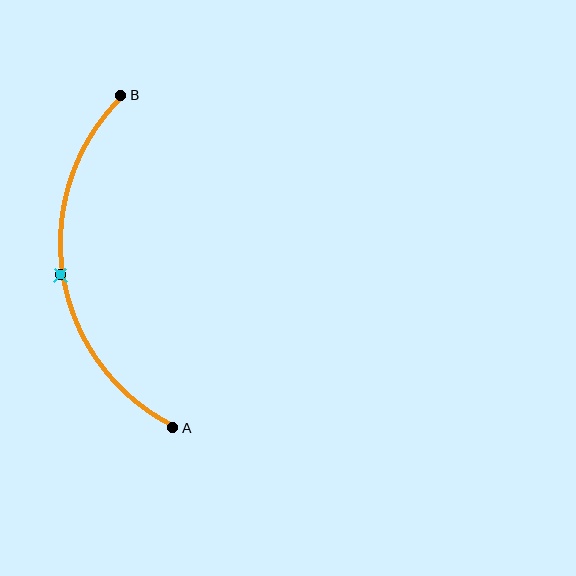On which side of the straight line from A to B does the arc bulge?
The arc bulges to the left of the straight line connecting A and B.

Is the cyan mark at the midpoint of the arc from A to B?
Yes. The cyan mark lies on the arc at equal arc-length from both A and B — it is the arc midpoint.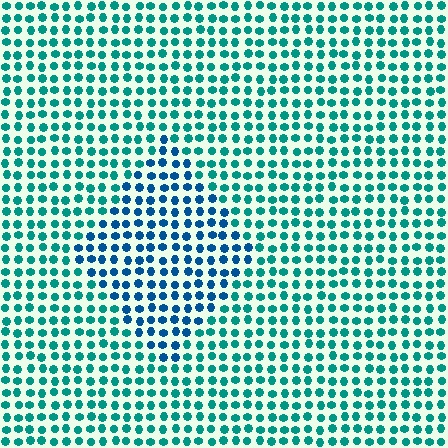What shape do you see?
I see a diamond.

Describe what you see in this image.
The image is filled with small teal elements in a uniform arrangement. A diamond-shaped region is visible where the elements are tinted to a slightly different hue, forming a subtle color boundary.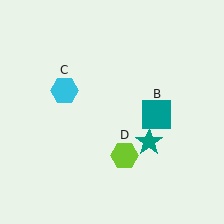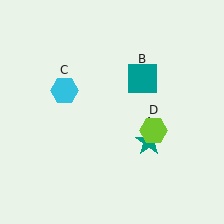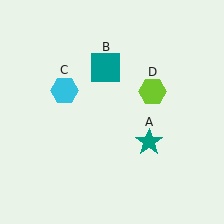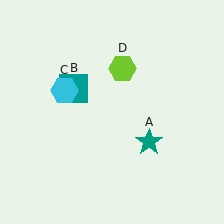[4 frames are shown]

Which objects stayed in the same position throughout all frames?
Teal star (object A) and cyan hexagon (object C) remained stationary.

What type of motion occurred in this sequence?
The teal square (object B), lime hexagon (object D) rotated counterclockwise around the center of the scene.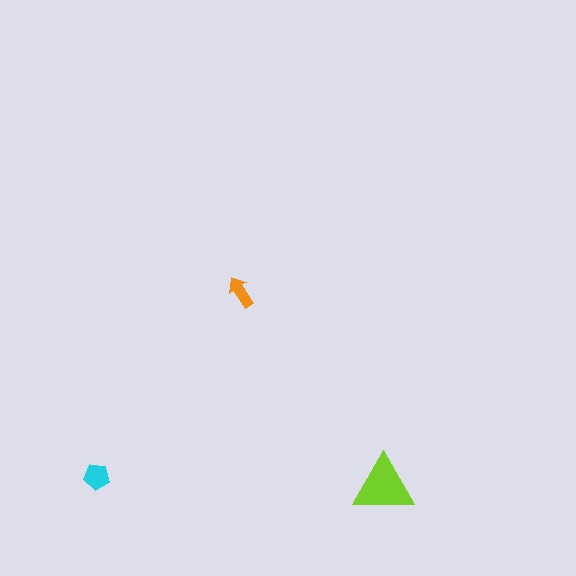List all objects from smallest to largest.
The orange arrow, the cyan pentagon, the lime triangle.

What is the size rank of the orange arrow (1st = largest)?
3rd.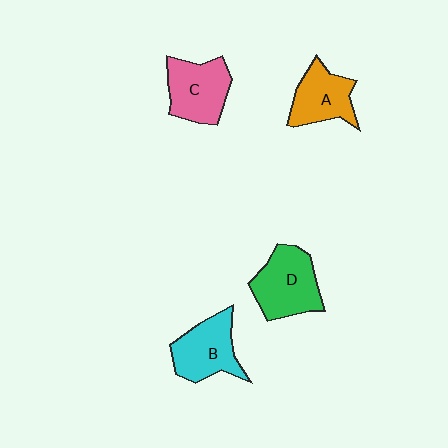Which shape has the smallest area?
Shape A (orange).